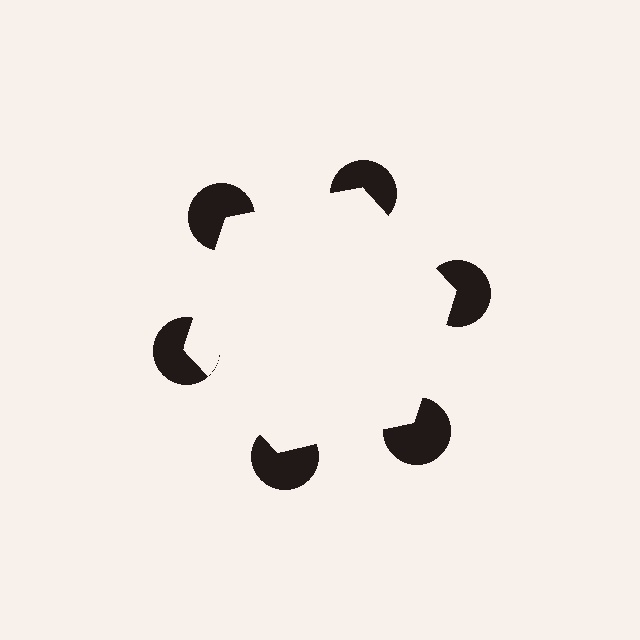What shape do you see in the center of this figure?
An illusory hexagon — its edges are inferred from the aligned wedge cuts in the pac-man discs, not physically drawn.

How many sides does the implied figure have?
6 sides.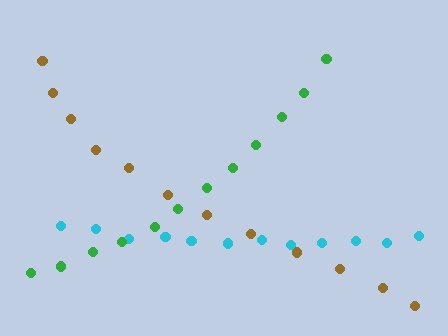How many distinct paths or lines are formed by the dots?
There are 3 distinct paths.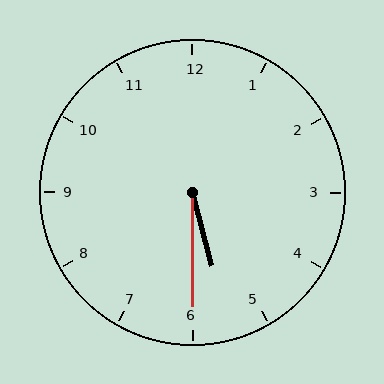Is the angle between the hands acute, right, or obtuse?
It is acute.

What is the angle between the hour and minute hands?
Approximately 15 degrees.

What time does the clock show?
5:30.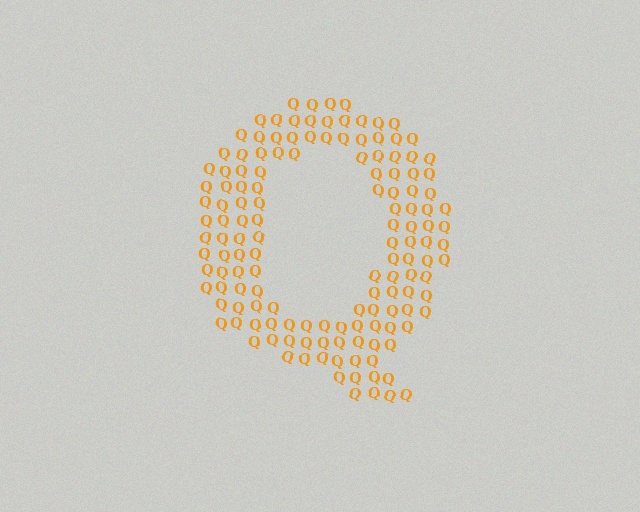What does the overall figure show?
The overall figure shows the letter Q.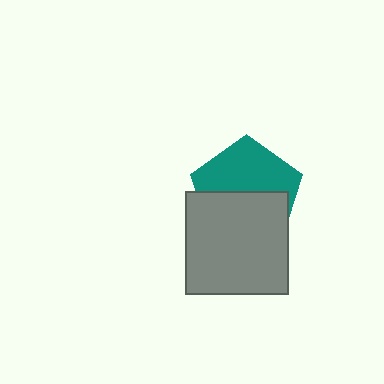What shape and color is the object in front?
The object in front is a gray square.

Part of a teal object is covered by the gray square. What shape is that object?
It is a pentagon.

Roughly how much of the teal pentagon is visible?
About half of it is visible (roughly 50%).